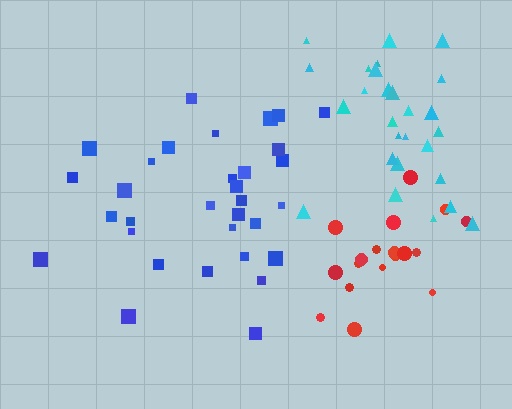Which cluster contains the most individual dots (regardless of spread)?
Blue (32).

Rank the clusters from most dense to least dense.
red, cyan, blue.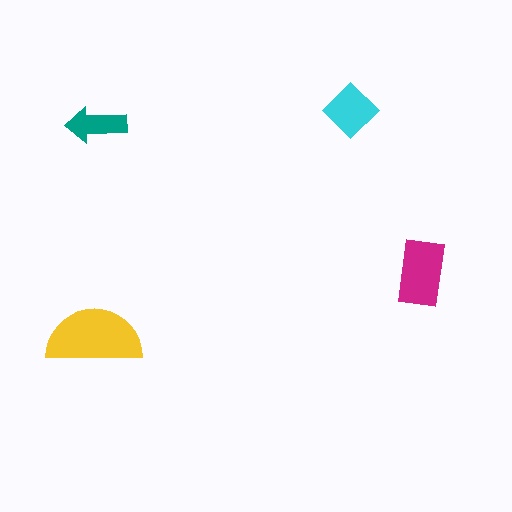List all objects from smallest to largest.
The teal arrow, the cyan diamond, the magenta rectangle, the yellow semicircle.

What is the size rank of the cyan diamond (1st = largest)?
3rd.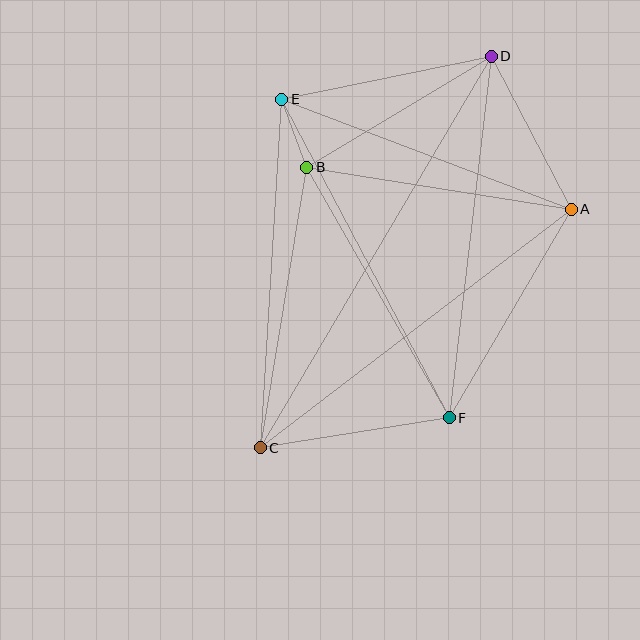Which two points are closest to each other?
Points B and E are closest to each other.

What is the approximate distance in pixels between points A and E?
The distance between A and E is approximately 310 pixels.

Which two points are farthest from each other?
Points C and D are farthest from each other.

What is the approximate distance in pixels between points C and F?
The distance between C and F is approximately 191 pixels.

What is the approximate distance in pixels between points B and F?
The distance between B and F is approximately 289 pixels.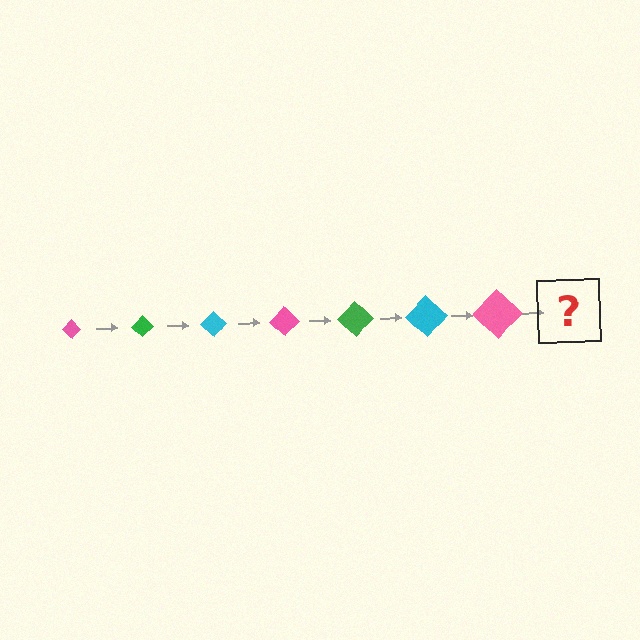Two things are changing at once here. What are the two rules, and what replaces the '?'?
The two rules are that the diamond grows larger each step and the color cycles through pink, green, and cyan. The '?' should be a green diamond, larger than the previous one.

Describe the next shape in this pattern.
It should be a green diamond, larger than the previous one.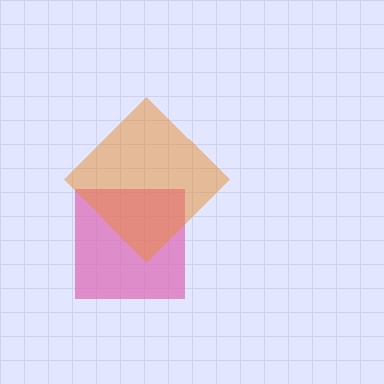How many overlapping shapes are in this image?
There are 2 overlapping shapes in the image.